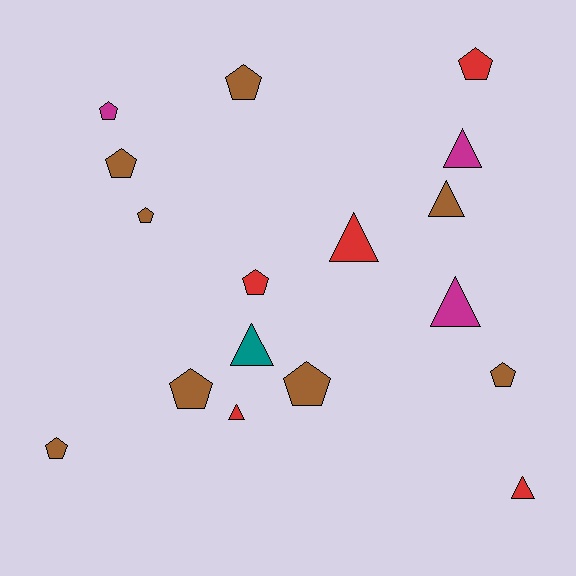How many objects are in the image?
There are 17 objects.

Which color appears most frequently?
Brown, with 8 objects.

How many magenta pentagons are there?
There is 1 magenta pentagon.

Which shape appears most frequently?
Pentagon, with 10 objects.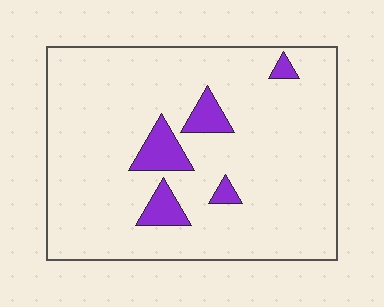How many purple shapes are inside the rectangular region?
5.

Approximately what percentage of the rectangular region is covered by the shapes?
Approximately 10%.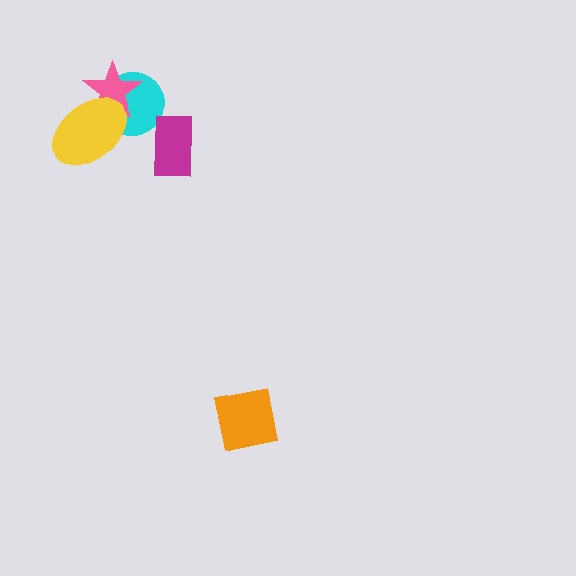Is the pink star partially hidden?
Yes, it is partially covered by another shape.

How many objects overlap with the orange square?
0 objects overlap with the orange square.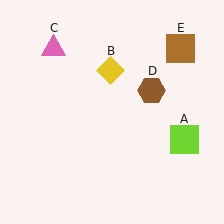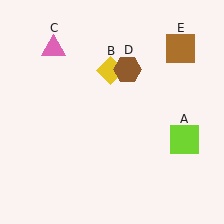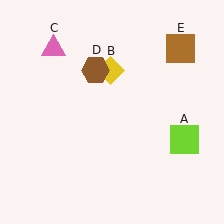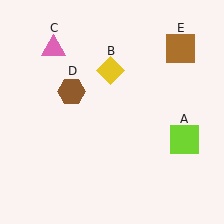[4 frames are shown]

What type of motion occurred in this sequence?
The brown hexagon (object D) rotated counterclockwise around the center of the scene.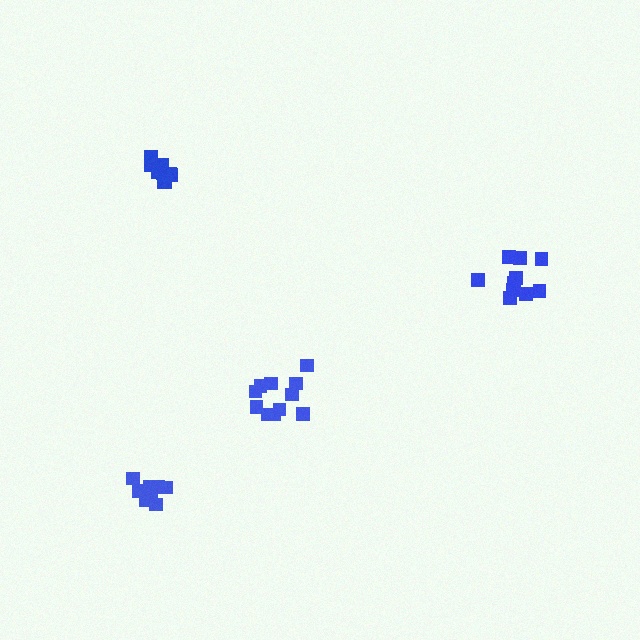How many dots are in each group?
Group 1: 11 dots, Group 2: 11 dots, Group 3: 9 dots, Group 4: 8 dots (39 total).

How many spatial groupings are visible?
There are 4 spatial groupings.